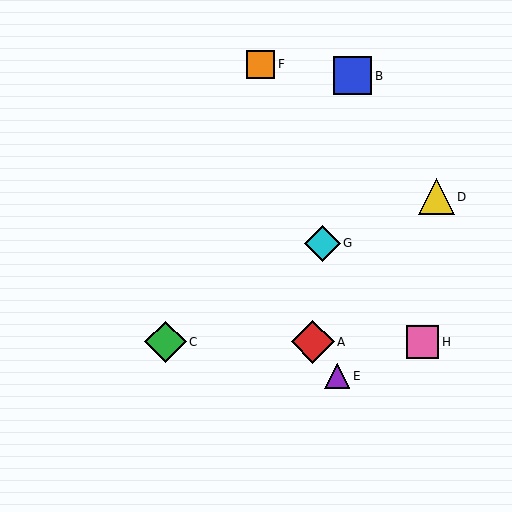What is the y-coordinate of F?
Object F is at y≈64.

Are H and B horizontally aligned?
No, H is at y≈342 and B is at y≈76.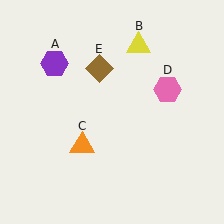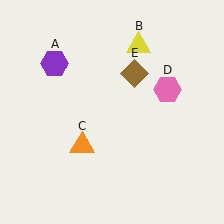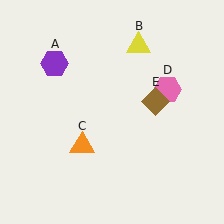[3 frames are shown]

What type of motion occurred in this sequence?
The brown diamond (object E) rotated clockwise around the center of the scene.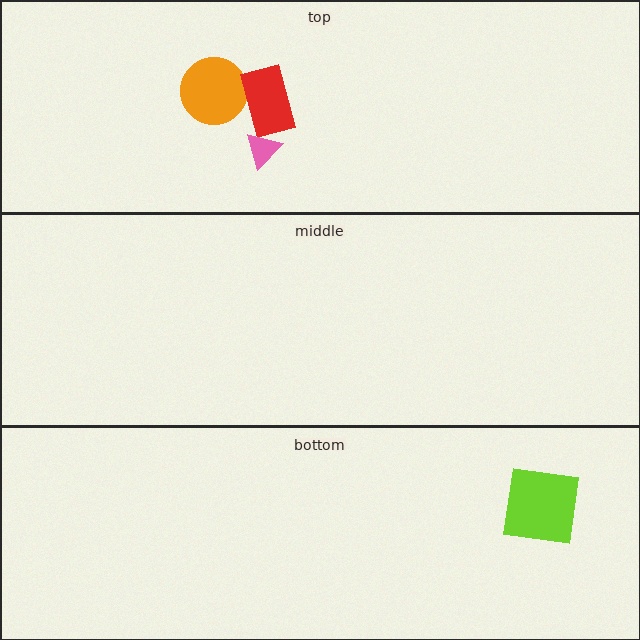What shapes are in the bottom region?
The lime square.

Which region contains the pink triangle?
The top region.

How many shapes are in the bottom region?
1.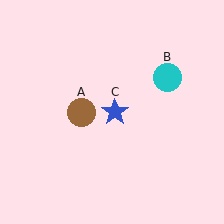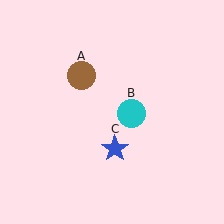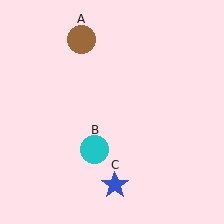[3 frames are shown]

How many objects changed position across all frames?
3 objects changed position: brown circle (object A), cyan circle (object B), blue star (object C).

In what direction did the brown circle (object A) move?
The brown circle (object A) moved up.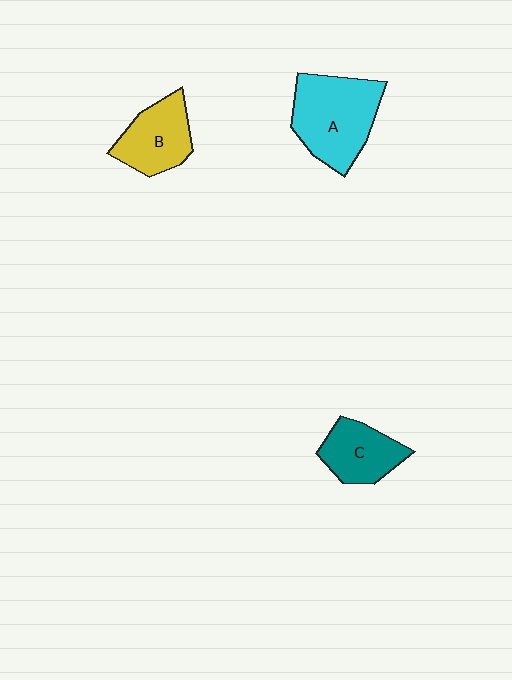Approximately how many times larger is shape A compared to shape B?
Approximately 1.5 times.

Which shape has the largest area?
Shape A (cyan).